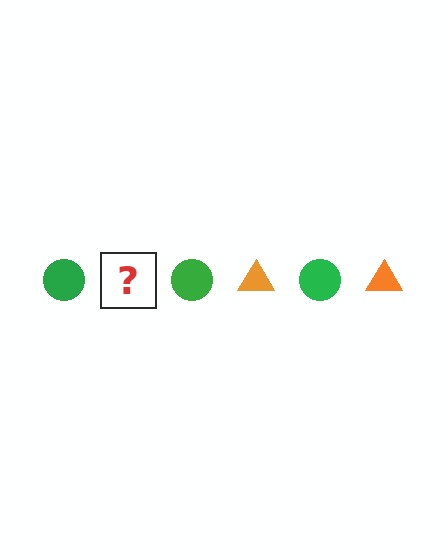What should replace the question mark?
The question mark should be replaced with an orange triangle.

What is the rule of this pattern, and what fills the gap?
The rule is that the pattern alternates between green circle and orange triangle. The gap should be filled with an orange triangle.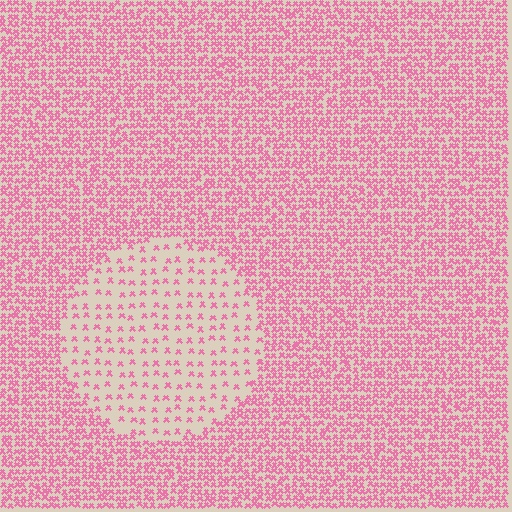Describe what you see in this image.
The image contains small pink elements arranged at two different densities. A circle-shaped region is visible where the elements are less densely packed than the surrounding area.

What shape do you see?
I see a circle.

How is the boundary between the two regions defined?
The boundary is defined by a change in element density (approximately 2.9x ratio). All elements are the same color, size, and shape.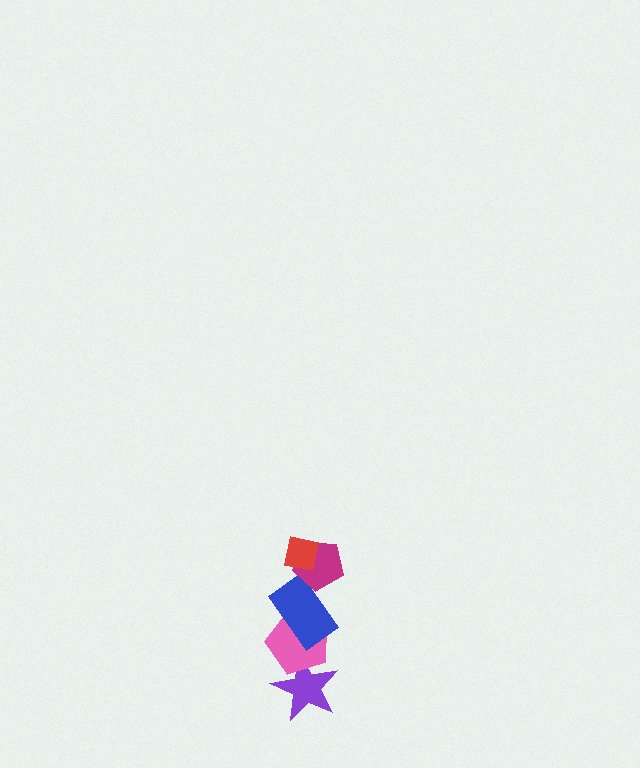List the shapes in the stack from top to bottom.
From top to bottom: the red square, the magenta pentagon, the blue rectangle, the pink pentagon, the purple star.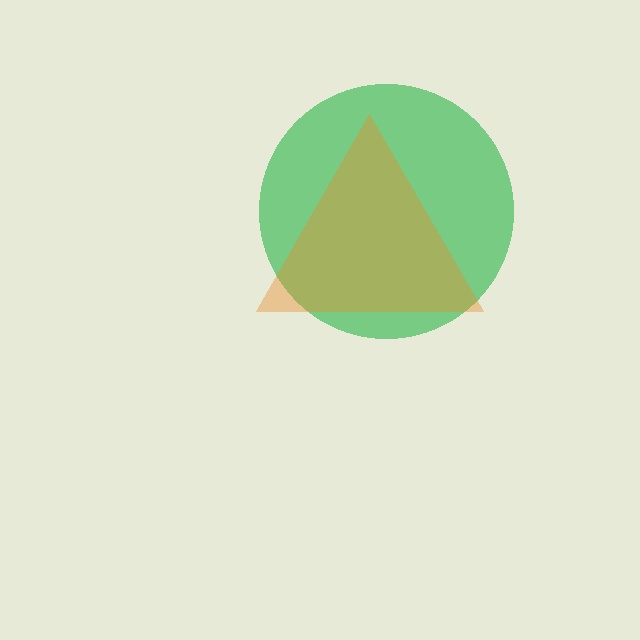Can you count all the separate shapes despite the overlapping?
Yes, there are 2 separate shapes.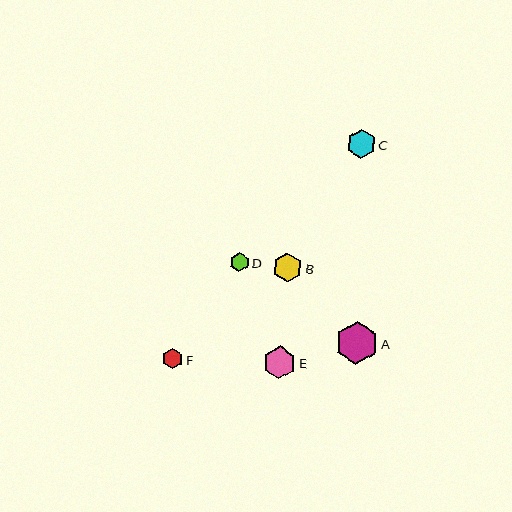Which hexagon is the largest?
Hexagon A is the largest with a size of approximately 42 pixels.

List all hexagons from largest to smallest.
From largest to smallest: A, E, B, C, F, D.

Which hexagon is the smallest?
Hexagon D is the smallest with a size of approximately 20 pixels.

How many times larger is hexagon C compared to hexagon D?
Hexagon C is approximately 1.5 times the size of hexagon D.